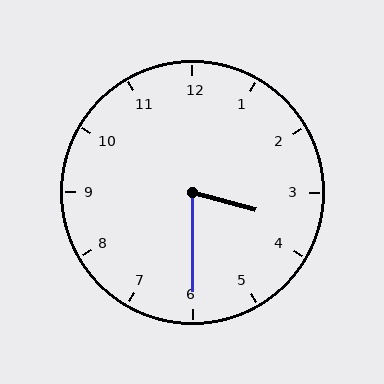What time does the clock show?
3:30.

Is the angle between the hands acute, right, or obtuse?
It is acute.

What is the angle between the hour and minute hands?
Approximately 75 degrees.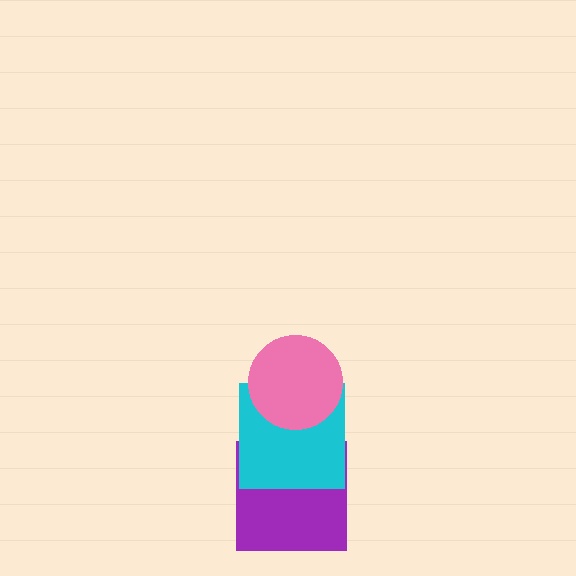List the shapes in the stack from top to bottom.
From top to bottom: the pink circle, the cyan square, the purple square.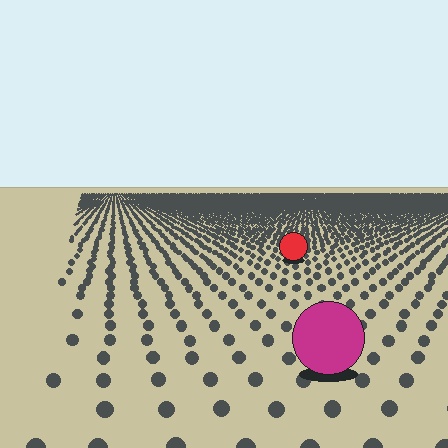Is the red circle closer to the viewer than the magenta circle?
No. The magenta circle is closer — you can tell from the texture gradient: the ground texture is coarser near it.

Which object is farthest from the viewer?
The red circle is farthest from the viewer. It appears smaller and the ground texture around it is denser.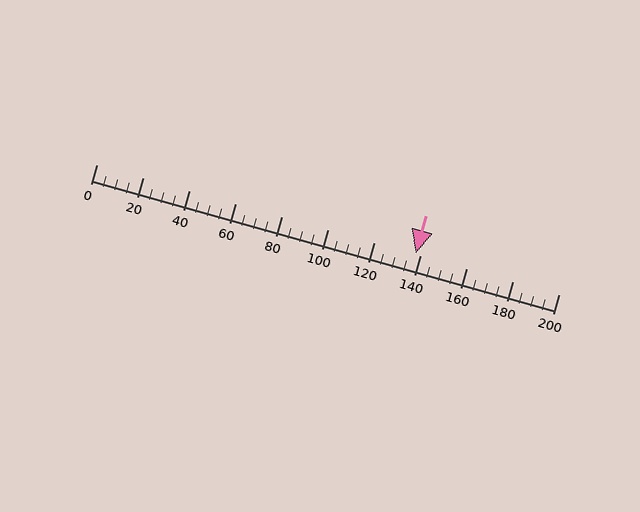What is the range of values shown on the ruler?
The ruler shows values from 0 to 200.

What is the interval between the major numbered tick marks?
The major tick marks are spaced 20 units apart.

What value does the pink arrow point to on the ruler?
The pink arrow points to approximately 138.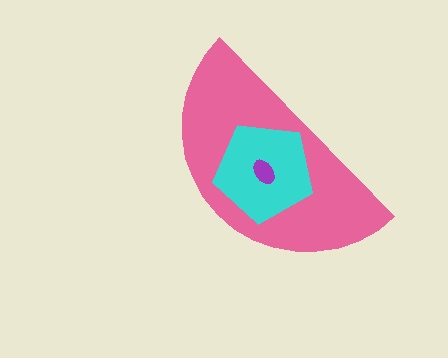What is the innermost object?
The purple ellipse.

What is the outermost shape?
The pink semicircle.